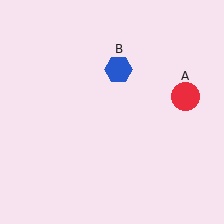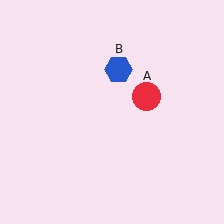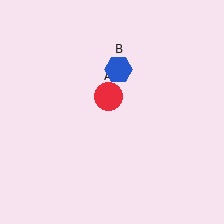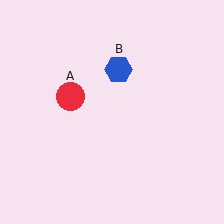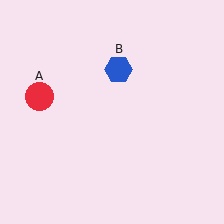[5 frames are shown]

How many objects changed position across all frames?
1 object changed position: red circle (object A).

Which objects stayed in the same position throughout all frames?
Blue hexagon (object B) remained stationary.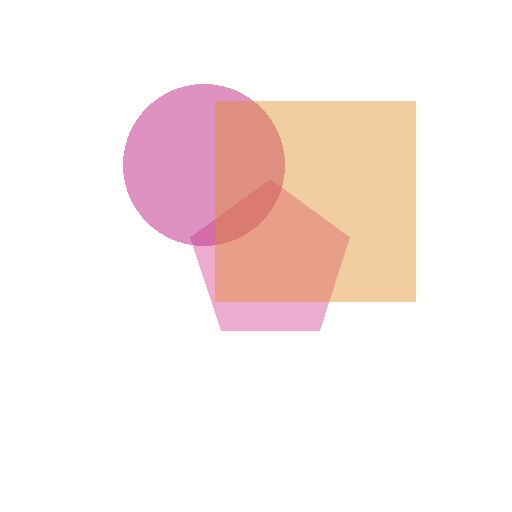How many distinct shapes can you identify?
There are 3 distinct shapes: a pink pentagon, a magenta circle, an orange square.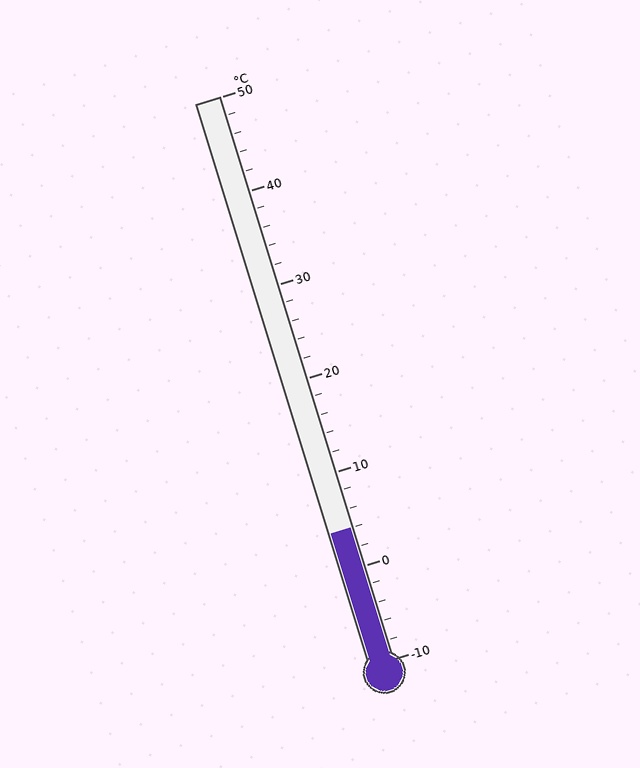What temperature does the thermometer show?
The thermometer shows approximately 4°C.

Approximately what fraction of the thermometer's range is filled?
The thermometer is filled to approximately 25% of its range.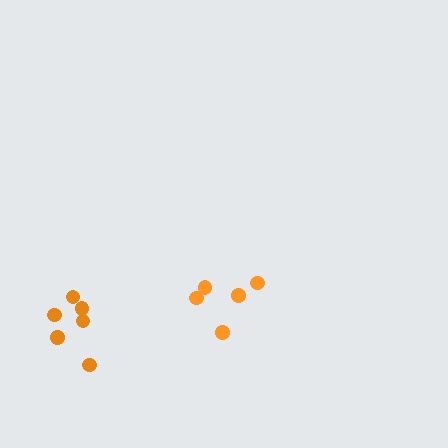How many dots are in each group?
Group 1: 6 dots, Group 2: 5 dots (11 total).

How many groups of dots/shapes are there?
There are 2 groups.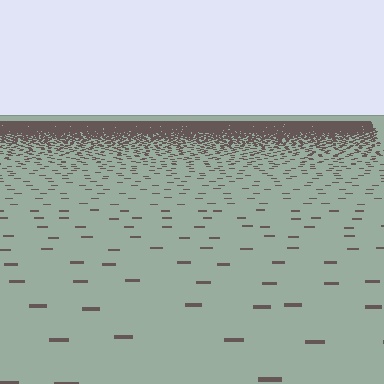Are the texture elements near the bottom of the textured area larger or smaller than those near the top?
Larger. Near the bottom, elements are closer to the viewer and appear at a bigger on-screen size.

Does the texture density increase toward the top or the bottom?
Density increases toward the top.